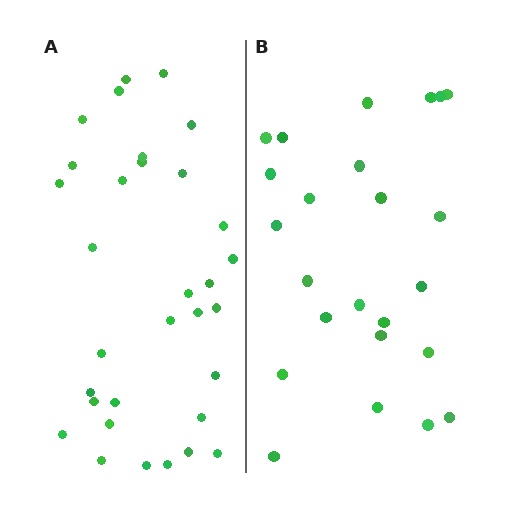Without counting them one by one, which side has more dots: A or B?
Region A (the left region) has more dots.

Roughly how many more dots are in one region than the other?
Region A has roughly 8 or so more dots than region B.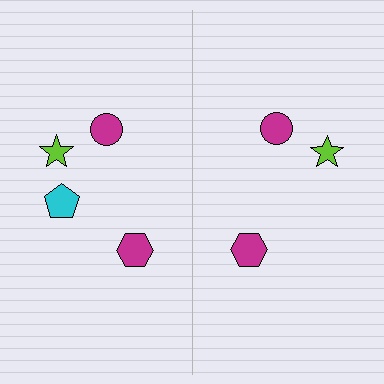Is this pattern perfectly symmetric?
No, the pattern is not perfectly symmetric. A cyan pentagon is missing from the right side.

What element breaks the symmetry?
A cyan pentagon is missing from the right side.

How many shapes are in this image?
There are 7 shapes in this image.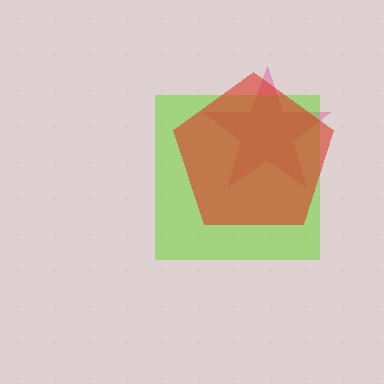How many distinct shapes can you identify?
There are 3 distinct shapes: a pink star, a lime square, a red pentagon.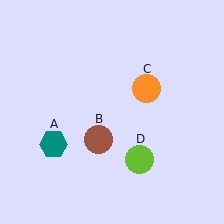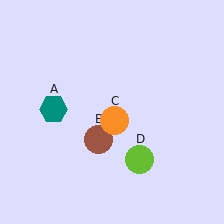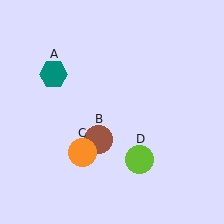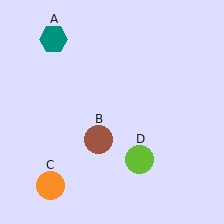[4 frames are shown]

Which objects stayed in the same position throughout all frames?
Brown circle (object B) and lime circle (object D) remained stationary.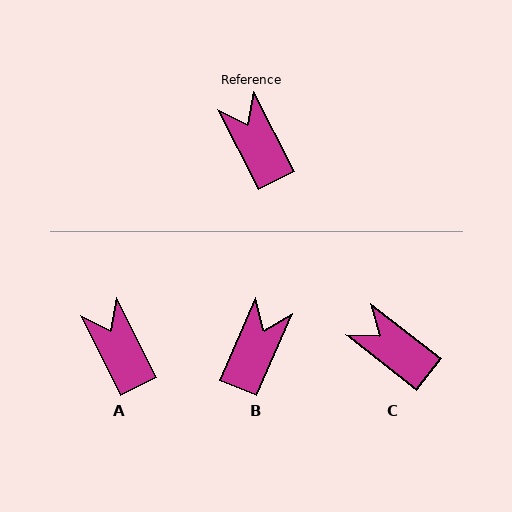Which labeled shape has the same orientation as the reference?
A.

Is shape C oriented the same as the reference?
No, it is off by about 25 degrees.